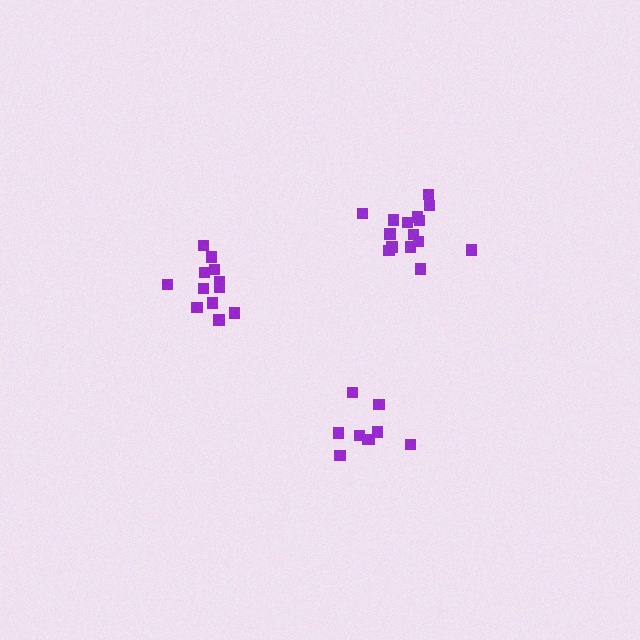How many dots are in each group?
Group 1: 12 dots, Group 2: 9 dots, Group 3: 15 dots (36 total).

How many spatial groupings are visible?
There are 3 spatial groupings.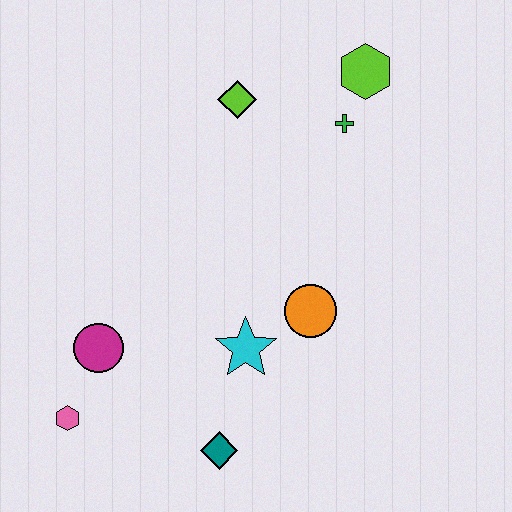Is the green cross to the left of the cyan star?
No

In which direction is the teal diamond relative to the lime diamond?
The teal diamond is below the lime diamond.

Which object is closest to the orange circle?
The cyan star is closest to the orange circle.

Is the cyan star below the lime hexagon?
Yes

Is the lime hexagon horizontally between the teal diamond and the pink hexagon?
No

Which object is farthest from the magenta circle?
The lime hexagon is farthest from the magenta circle.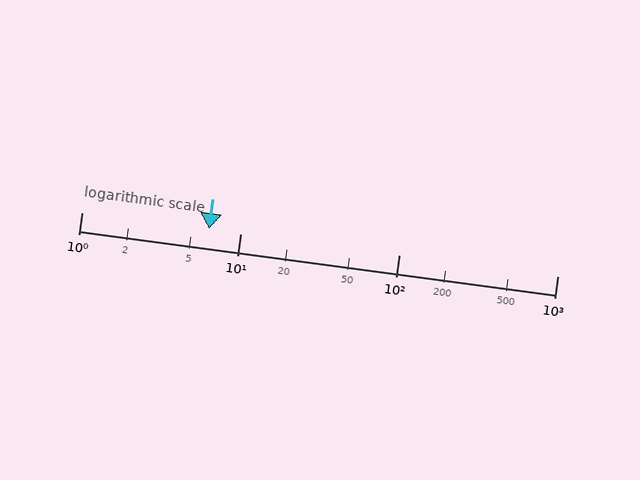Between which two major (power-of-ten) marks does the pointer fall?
The pointer is between 1 and 10.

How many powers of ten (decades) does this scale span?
The scale spans 3 decades, from 1 to 1000.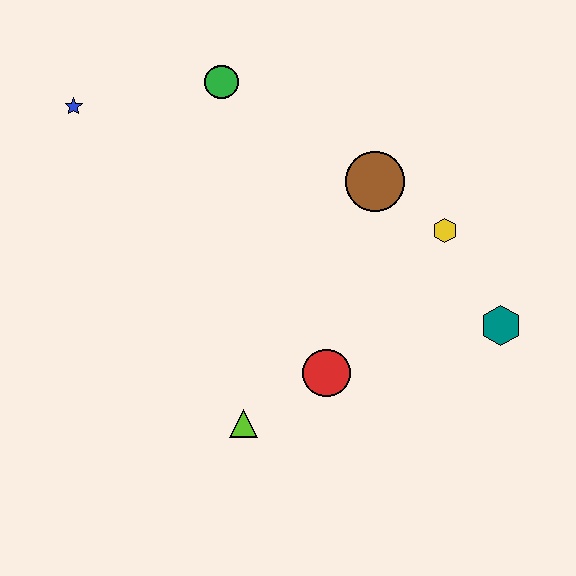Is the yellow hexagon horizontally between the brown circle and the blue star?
No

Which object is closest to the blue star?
The green circle is closest to the blue star.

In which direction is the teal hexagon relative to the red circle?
The teal hexagon is to the right of the red circle.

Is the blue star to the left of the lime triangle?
Yes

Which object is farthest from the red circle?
The blue star is farthest from the red circle.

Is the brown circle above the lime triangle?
Yes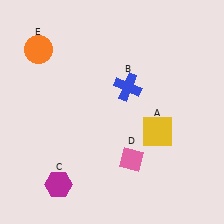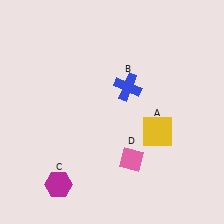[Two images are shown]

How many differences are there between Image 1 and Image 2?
There is 1 difference between the two images.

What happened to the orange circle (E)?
The orange circle (E) was removed in Image 2. It was in the top-left area of Image 1.